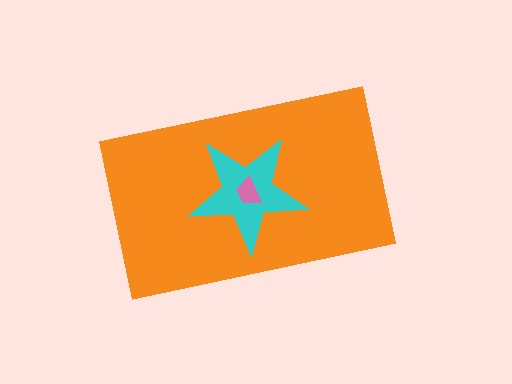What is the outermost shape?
The orange rectangle.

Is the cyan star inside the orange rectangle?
Yes.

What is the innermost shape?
The pink trapezoid.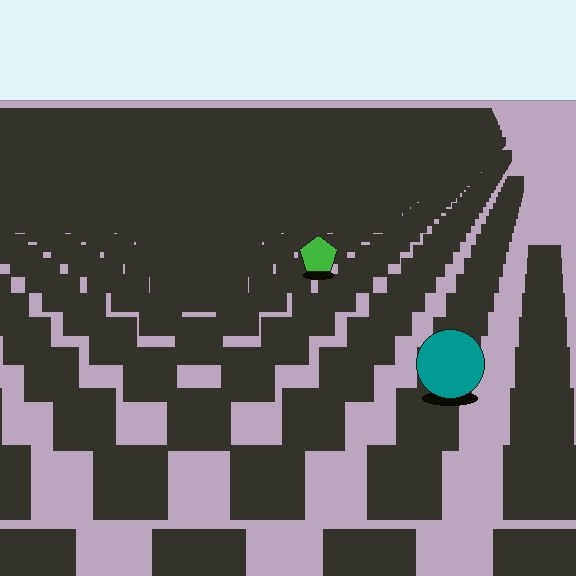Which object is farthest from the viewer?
The green pentagon is farthest from the viewer. It appears smaller and the ground texture around it is denser.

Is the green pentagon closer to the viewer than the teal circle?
No. The teal circle is closer — you can tell from the texture gradient: the ground texture is coarser near it.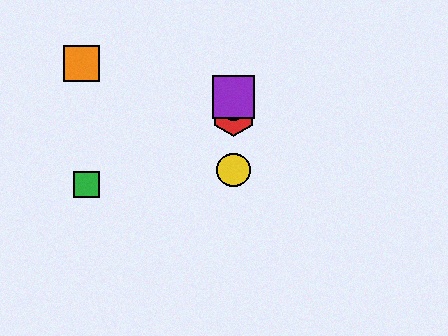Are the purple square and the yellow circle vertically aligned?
Yes, both are at x≈234.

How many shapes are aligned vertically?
4 shapes (the red hexagon, the blue circle, the yellow circle, the purple square) are aligned vertically.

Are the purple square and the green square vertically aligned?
No, the purple square is at x≈234 and the green square is at x≈87.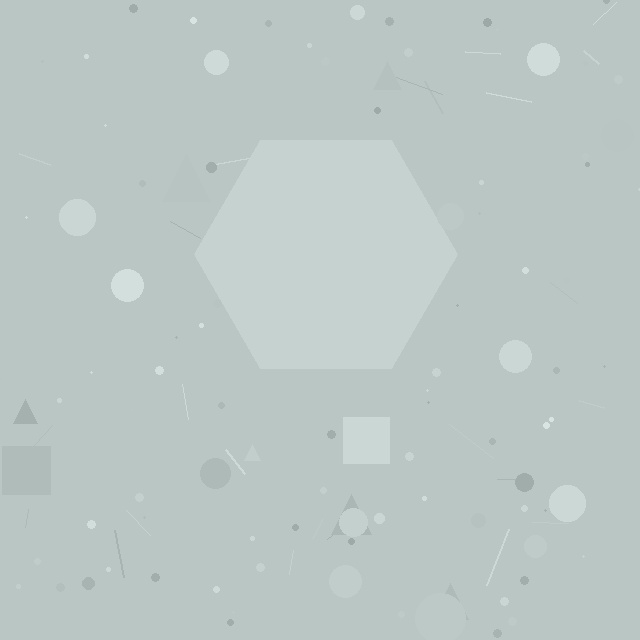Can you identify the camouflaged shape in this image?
The camouflaged shape is a hexagon.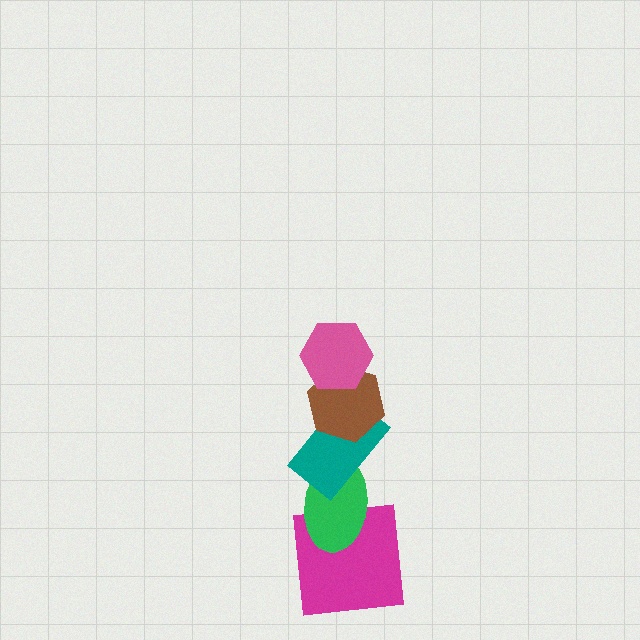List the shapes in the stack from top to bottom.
From top to bottom: the pink hexagon, the brown hexagon, the teal rectangle, the green ellipse, the magenta square.